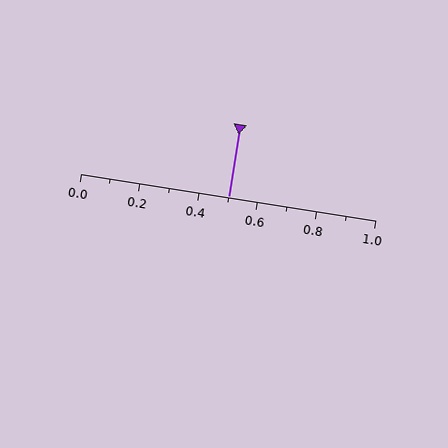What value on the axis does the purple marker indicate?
The marker indicates approximately 0.5.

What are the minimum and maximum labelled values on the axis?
The axis runs from 0.0 to 1.0.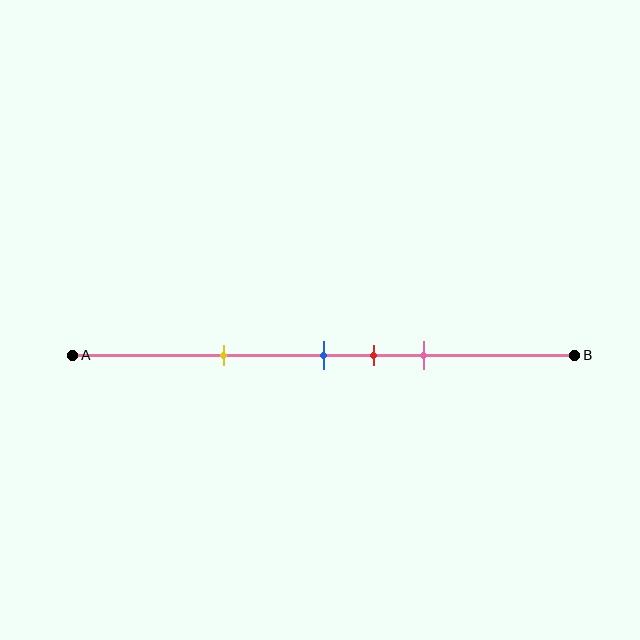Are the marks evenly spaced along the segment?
No, the marks are not evenly spaced.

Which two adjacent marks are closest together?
The blue and red marks are the closest adjacent pair.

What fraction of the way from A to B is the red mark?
The red mark is approximately 60% (0.6) of the way from A to B.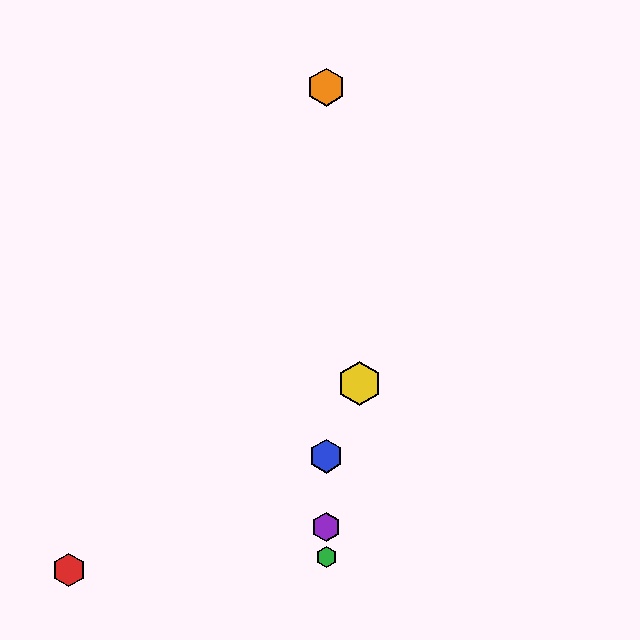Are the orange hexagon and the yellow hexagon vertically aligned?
No, the orange hexagon is at x≈326 and the yellow hexagon is at x≈360.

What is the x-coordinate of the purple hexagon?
The purple hexagon is at x≈326.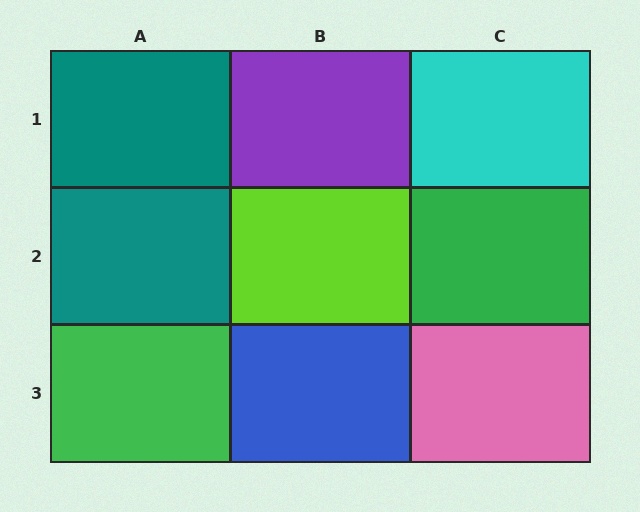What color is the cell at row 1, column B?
Purple.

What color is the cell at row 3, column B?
Blue.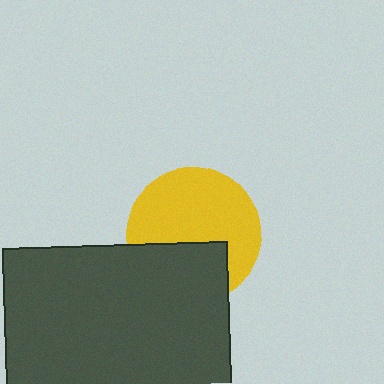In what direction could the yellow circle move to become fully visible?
The yellow circle could move up. That would shift it out from behind the dark gray rectangle entirely.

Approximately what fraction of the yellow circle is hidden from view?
Roughly 35% of the yellow circle is hidden behind the dark gray rectangle.